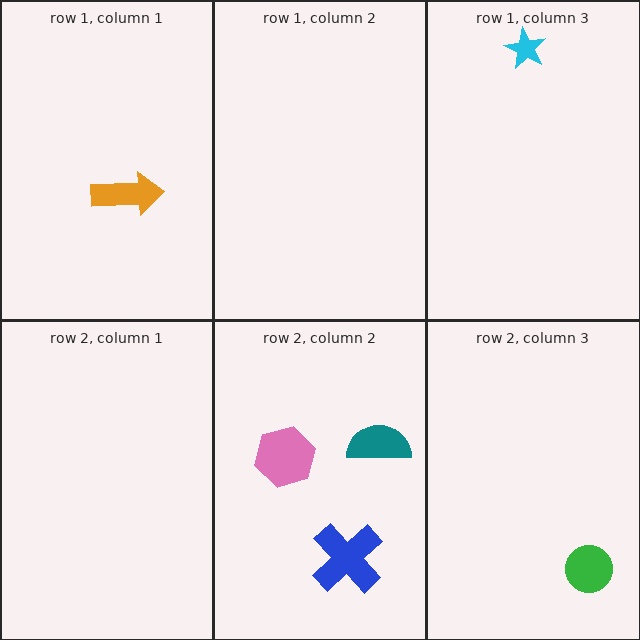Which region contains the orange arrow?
The row 1, column 1 region.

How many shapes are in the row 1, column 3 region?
1.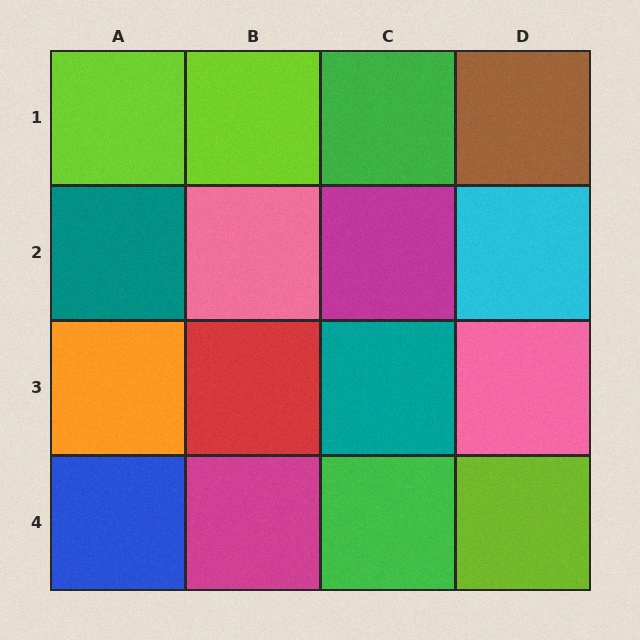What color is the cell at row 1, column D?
Brown.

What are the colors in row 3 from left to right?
Orange, red, teal, pink.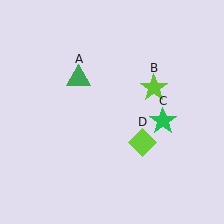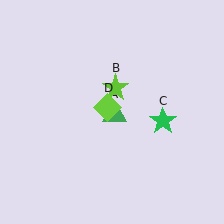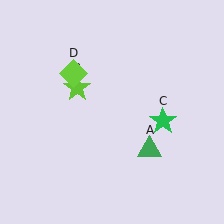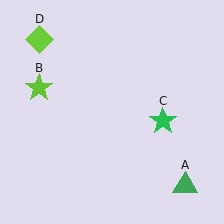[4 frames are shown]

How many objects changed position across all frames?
3 objects changed position: green triangle (object A), lime star (object B), lime diamond (object D).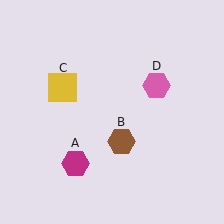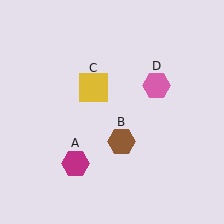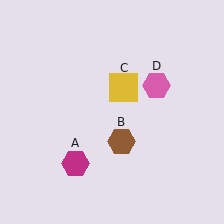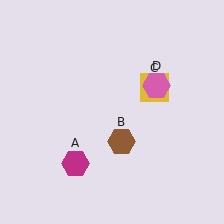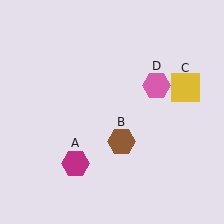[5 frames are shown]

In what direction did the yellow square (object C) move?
The yellow square (object C) moved right.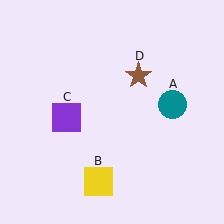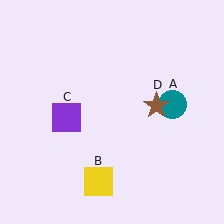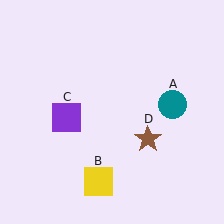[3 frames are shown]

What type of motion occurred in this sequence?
The brown star (object D) rotated clockwise around the center of the scene.